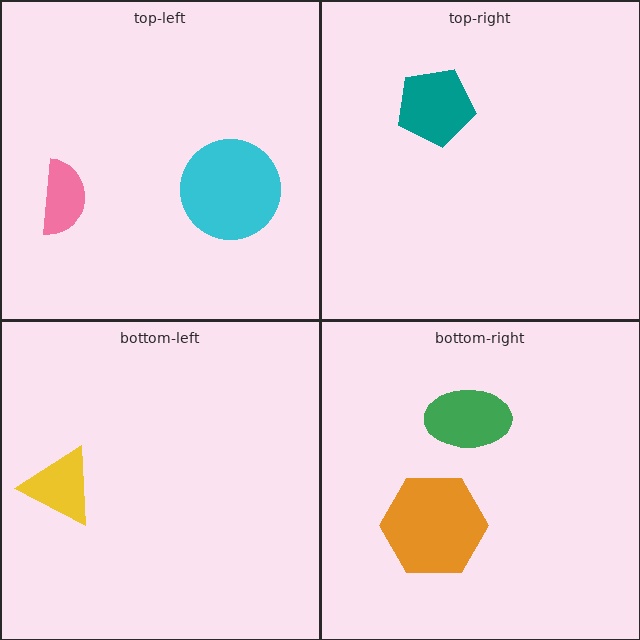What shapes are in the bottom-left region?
The yellow triangle.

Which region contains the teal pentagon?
The top-right region.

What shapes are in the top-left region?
The pink semicircle, the cyan circle.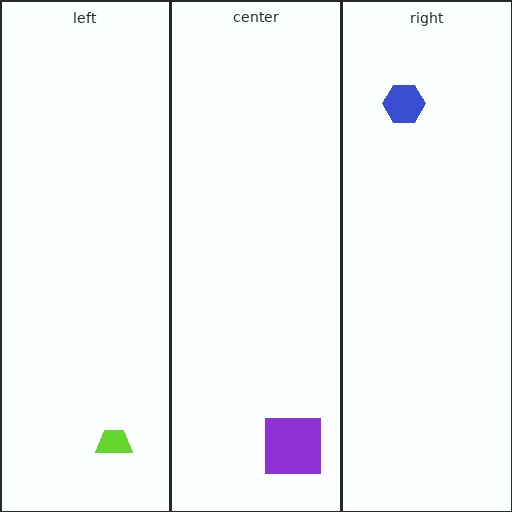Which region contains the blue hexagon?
The right region.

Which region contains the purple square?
The center region.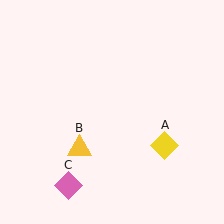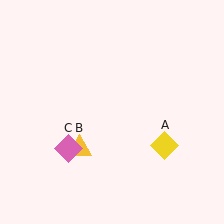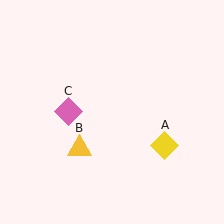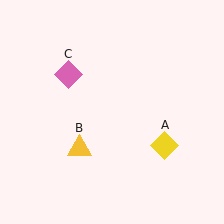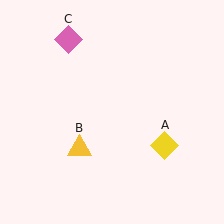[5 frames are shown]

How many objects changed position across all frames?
1 object changed position: pink diamond (object C).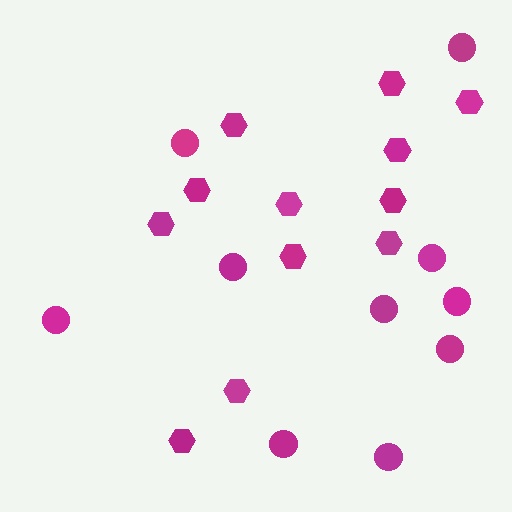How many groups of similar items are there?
There are 2 groups: one group of hexagons (12) and one group of circles (10).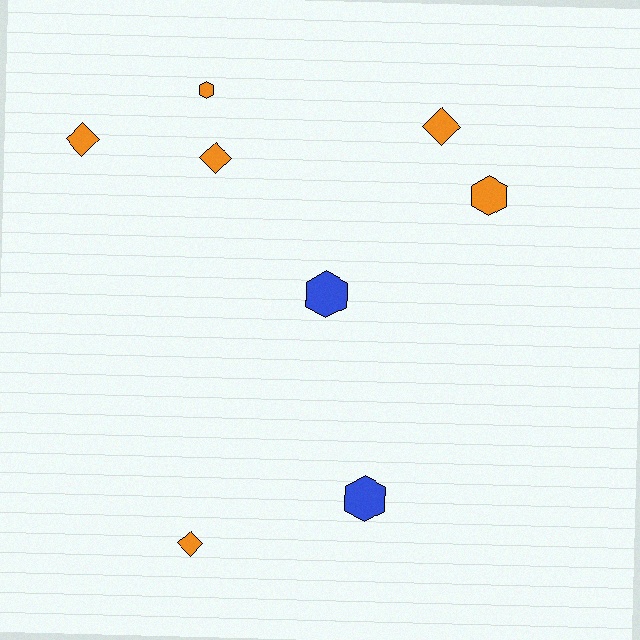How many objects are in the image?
There are 8 objects.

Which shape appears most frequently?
Hexagon, with 4 objects.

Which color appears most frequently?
Orange, with 6 objects.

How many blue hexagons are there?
There are 2 blue hexagons.